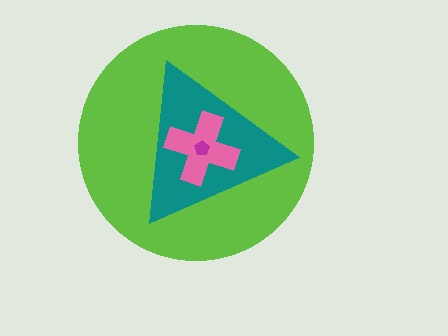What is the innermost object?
The magenta pentagon.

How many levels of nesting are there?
4.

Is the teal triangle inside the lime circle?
Yes.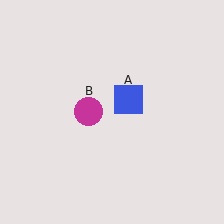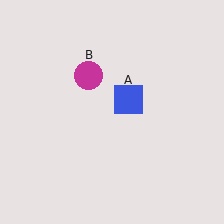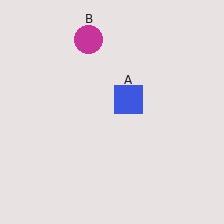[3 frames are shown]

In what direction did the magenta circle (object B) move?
The magenta circle (object B) moved up.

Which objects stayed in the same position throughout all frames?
Blue square (object A) remained stationary.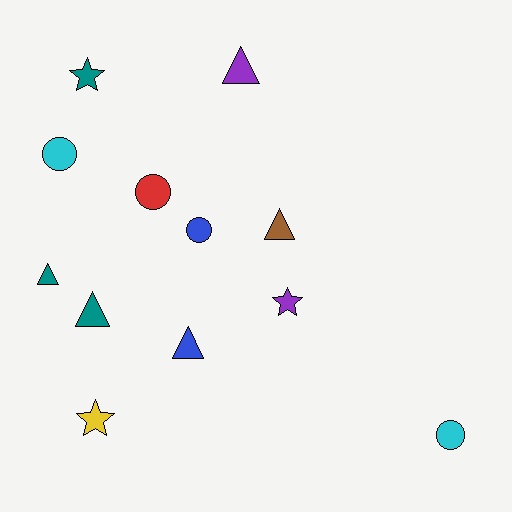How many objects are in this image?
There are 12 objects.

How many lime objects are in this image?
There are no lime objects.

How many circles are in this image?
There are 4 circles.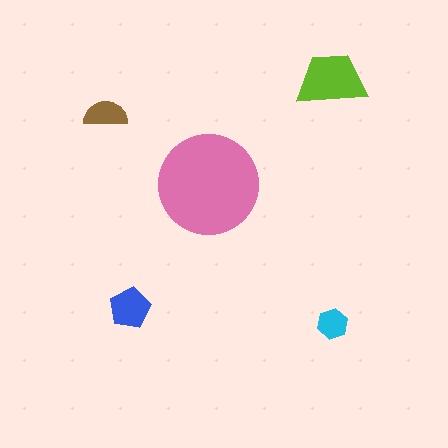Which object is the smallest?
The cyan hexagon.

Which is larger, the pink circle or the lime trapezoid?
The pink circle.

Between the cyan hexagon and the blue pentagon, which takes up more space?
The blue pentagon.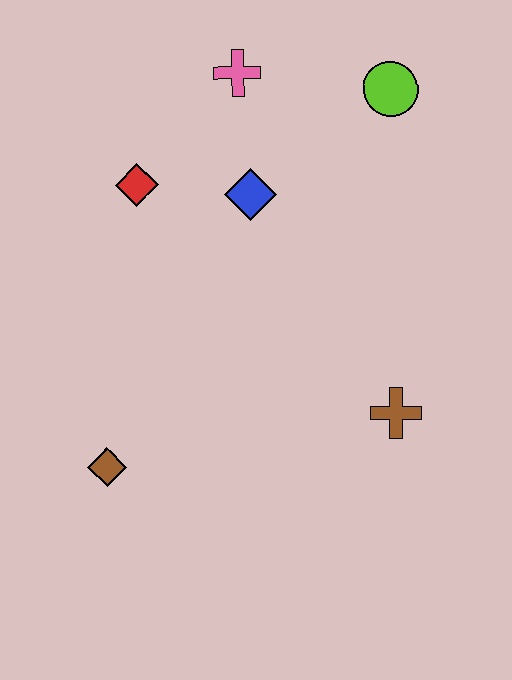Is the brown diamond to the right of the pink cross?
No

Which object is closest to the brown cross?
The blue diamond is closest to the brown cross.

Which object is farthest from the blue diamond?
The brown diamond is farthest from the blue diamond.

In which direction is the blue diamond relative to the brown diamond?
The blue diamond is above the brown diamond.